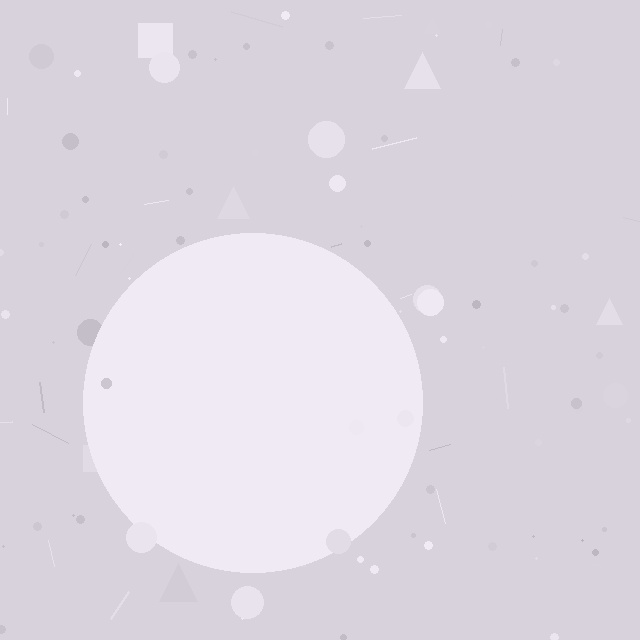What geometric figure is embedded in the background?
A circle is embedded in the background.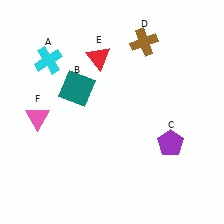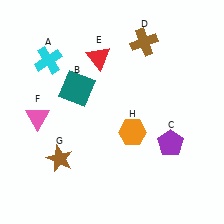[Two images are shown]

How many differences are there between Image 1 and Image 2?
There are 2 differences between the two images.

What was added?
A brown star (G), an orange hexagon (H) were added in Image 2.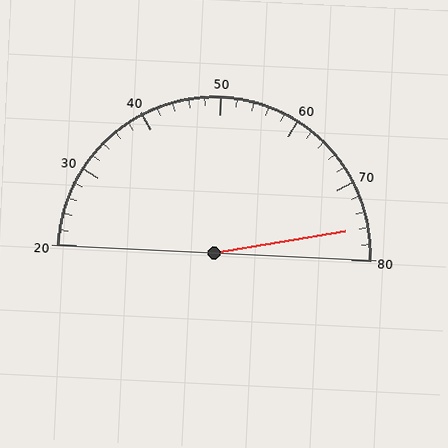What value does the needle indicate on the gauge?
The needle indicates approximately 76.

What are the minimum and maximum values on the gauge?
The gauge ranges from 20 to 80.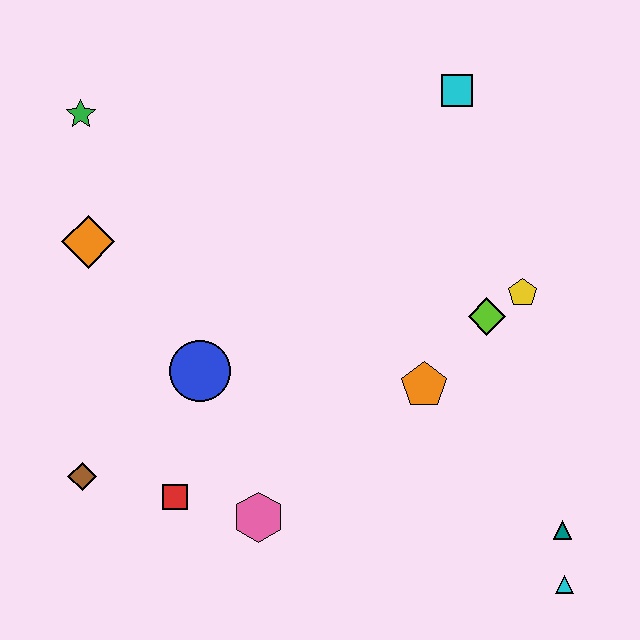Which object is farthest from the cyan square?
The brown diamond is farthest from the cyan square.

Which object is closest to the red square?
The pink hexagon is closest to the red square.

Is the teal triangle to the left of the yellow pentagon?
No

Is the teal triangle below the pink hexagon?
Yes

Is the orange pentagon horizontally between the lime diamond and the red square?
Yes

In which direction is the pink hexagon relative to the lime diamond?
The pink hexagon is to the left of the lime diamond.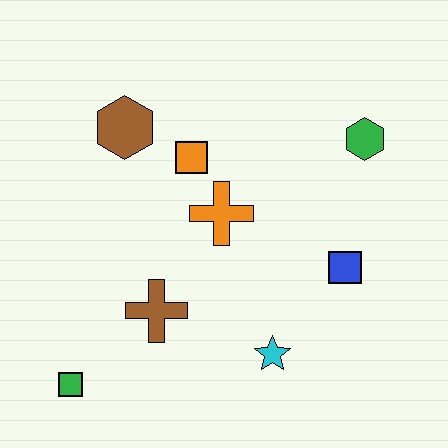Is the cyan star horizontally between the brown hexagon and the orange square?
No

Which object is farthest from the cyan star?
The brown hexagon is farthest from the cyan star.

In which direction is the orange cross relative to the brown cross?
The orange cross is above the brown cross.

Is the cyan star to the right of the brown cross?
Yes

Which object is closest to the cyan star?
The blue square is closest to the cyan star.